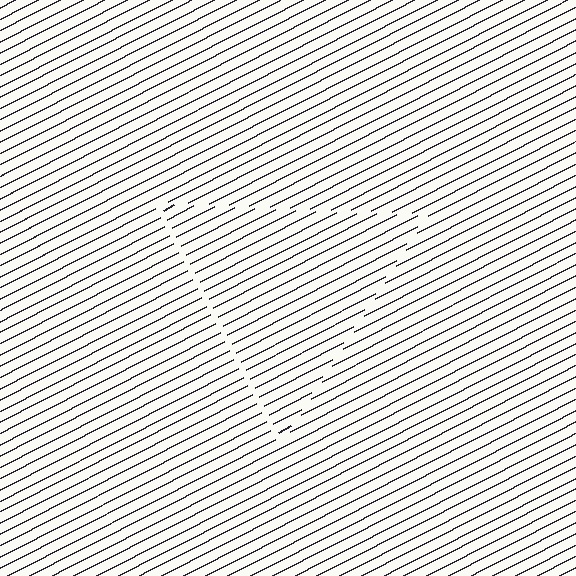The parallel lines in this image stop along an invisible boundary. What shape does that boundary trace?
An illusory triangle. The interior of the shape contains the same grating, shifted by half a period — the contour is defined by the phase discontinuity where line-ends from the inner and outer gratings abut.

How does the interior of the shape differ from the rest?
The interior of the shape contains the same grating, shifted by half a period — the contour is defined by the phase discontinuity where line-ends from the inner and outer gratings abut.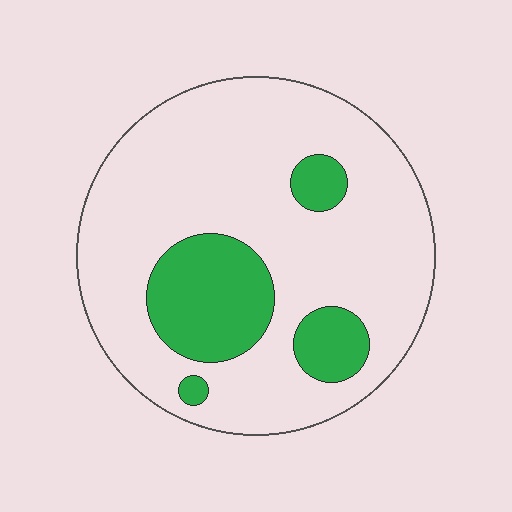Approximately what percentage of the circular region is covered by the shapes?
Approximately 20%.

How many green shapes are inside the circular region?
4.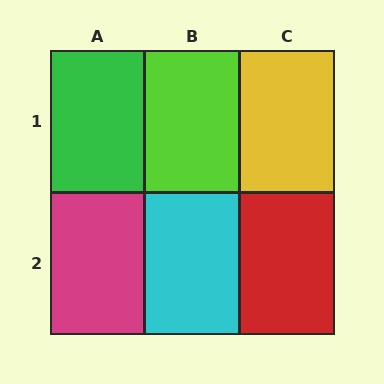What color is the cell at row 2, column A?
Magenta.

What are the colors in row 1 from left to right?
Green, lime, yellow.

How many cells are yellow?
1 cell is yellow.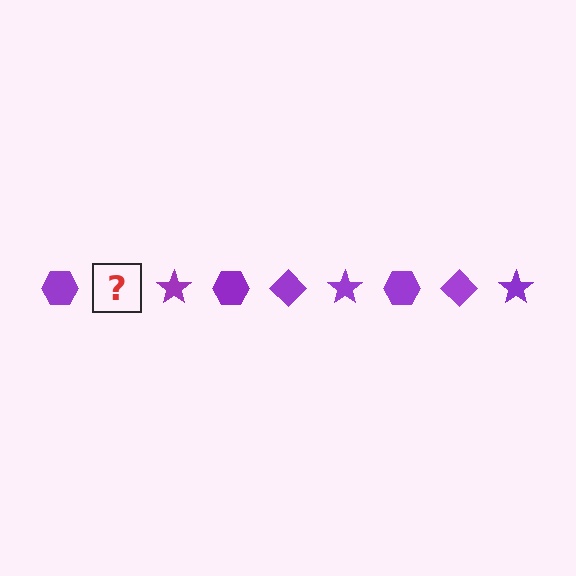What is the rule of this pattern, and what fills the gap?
The rule is that the pattern cycles through hexagon, diamond, star shapes in purple. The gap should be filled with a purple diamond.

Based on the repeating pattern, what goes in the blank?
The blank should be a purple diamond.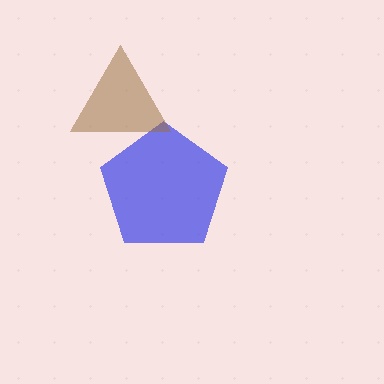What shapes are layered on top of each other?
The layered shapes are: a blue pentagon, a brown triangle.